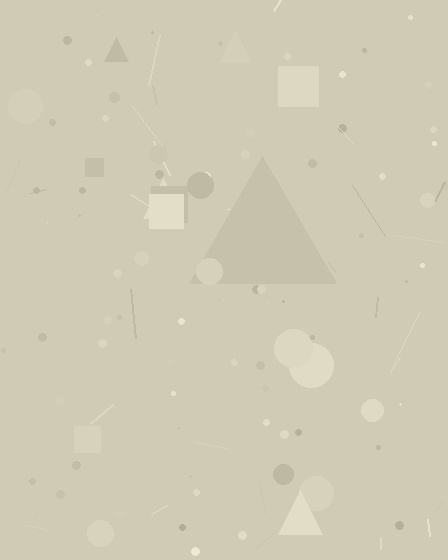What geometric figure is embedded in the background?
A triangle is embedded in the background.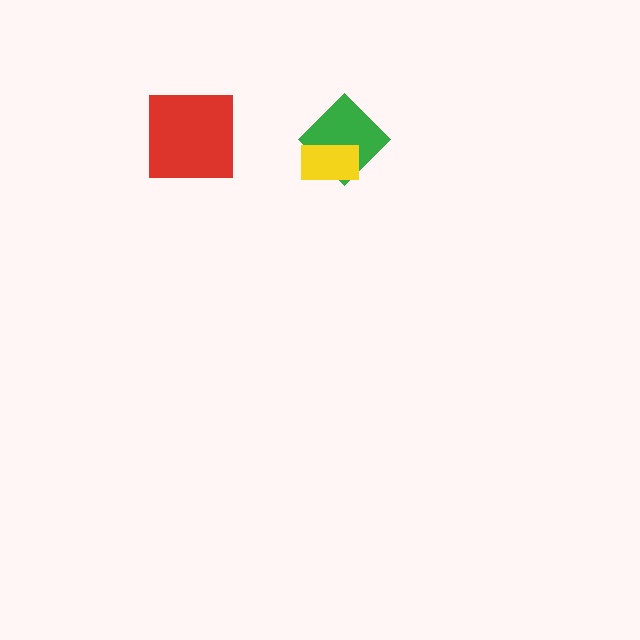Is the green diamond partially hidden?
Yes, it is partially covered by another shape.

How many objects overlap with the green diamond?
1 object overlaps with the green diamond.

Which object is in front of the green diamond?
The yellow rectangle is in front of the green diamond.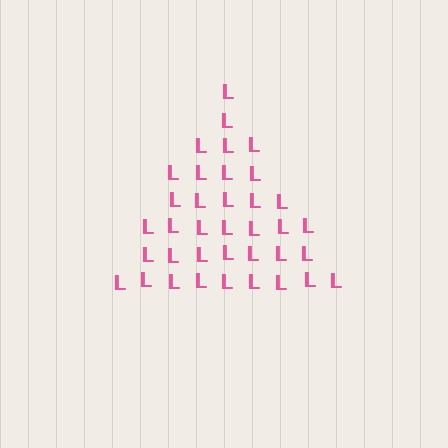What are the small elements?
The small elements are letter L's.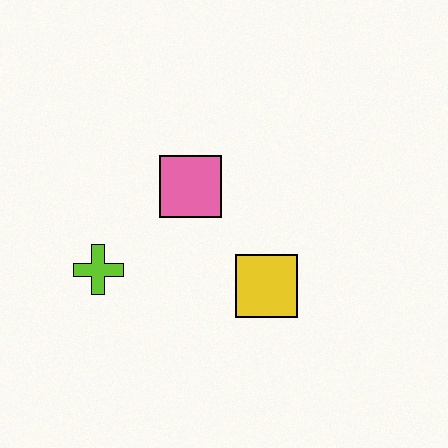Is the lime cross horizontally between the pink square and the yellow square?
No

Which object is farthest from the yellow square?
The lime cross is farthest from the yellow square.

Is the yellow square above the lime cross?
No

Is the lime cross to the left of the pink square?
Yes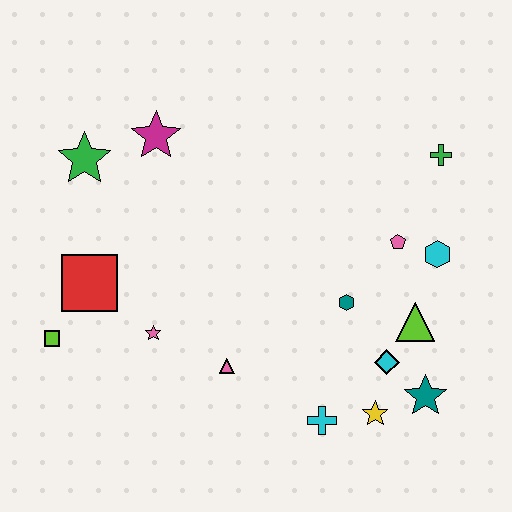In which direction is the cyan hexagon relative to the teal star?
The cyan hexagon is above the teal star.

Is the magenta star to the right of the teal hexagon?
No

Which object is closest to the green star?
The magenta star is closest to the green star.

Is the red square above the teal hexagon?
Yes